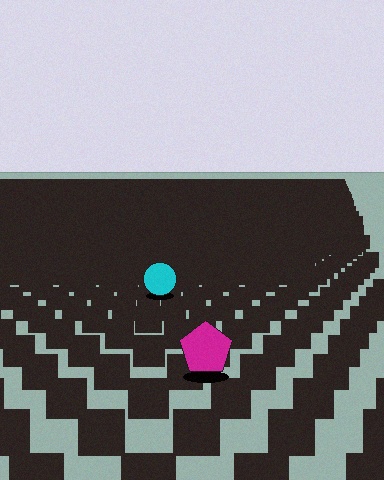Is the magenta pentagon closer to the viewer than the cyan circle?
Yes. The magenta pentagon is closer — you can tell from the texture gradient: the ground texture is coarser near it.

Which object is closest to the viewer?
The magenta pentagon is closest. The texture marks near it are larger and more spread out.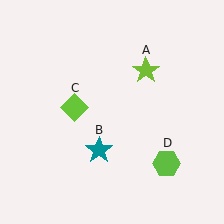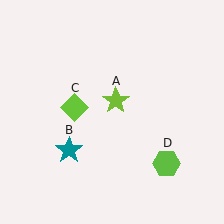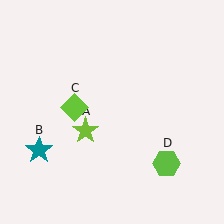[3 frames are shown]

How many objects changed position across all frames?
2 objects changed position: lime star (object A), teal star (object B).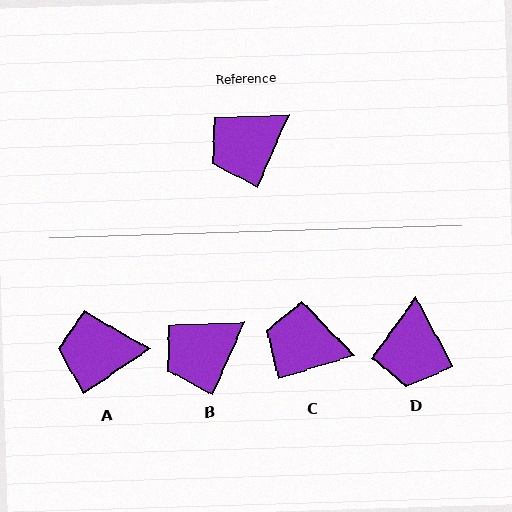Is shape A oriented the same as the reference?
No, it is off by about 33 degrees.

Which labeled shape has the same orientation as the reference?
B.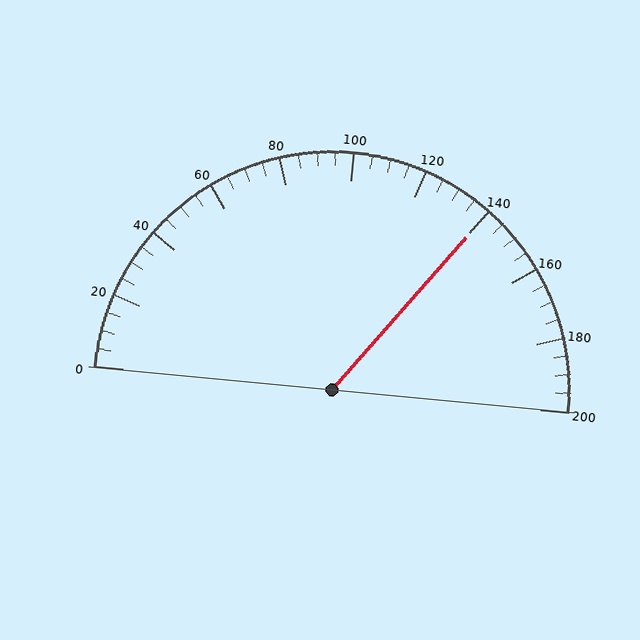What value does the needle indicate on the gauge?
The needle indicates approximately 140.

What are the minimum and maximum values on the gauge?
The gauge ranges from 0 to 200.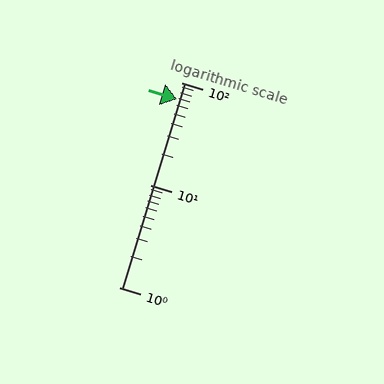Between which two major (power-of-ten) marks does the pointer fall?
The pointer is between 10 and 100.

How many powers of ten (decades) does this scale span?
The scale spans 2 decades, from 1 to 100.